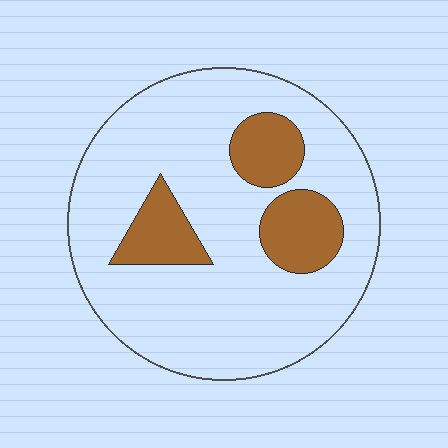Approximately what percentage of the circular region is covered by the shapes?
Approximately 20%.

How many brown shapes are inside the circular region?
3.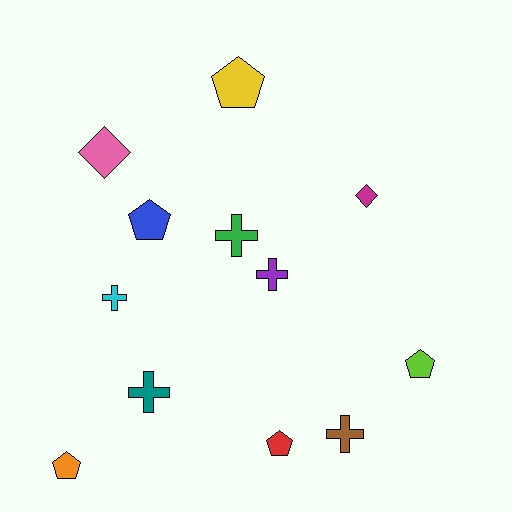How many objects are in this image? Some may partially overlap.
There are 12 objects.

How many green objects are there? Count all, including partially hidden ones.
There is 1 green object.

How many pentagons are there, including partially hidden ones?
There are 5 pentagons.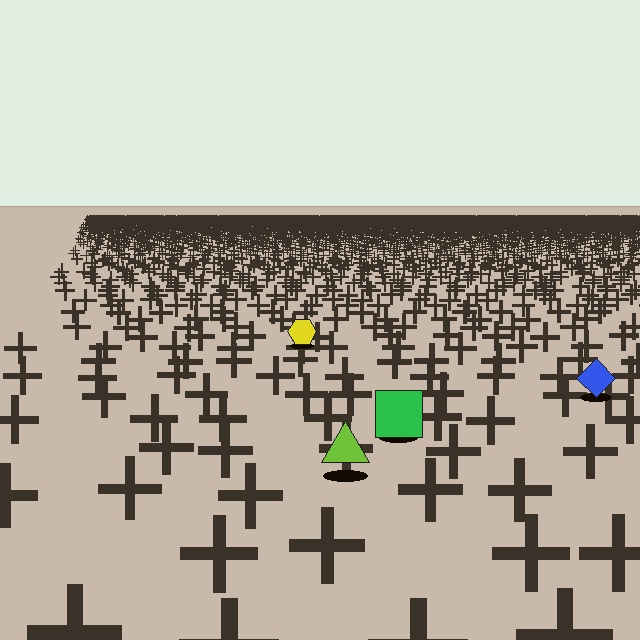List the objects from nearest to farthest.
From nearest to farthest: the lime triangle, the green square, the blue diamond, the yellow hexagon.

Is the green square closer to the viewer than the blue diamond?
Yes. The green square is closer — you can tell from the texture gradient: the ground texture is coarser near it.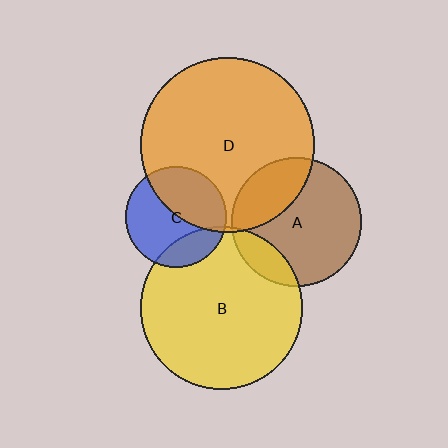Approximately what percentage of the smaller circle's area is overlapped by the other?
Approximately 5%.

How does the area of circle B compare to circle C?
Approximately 2.6 times.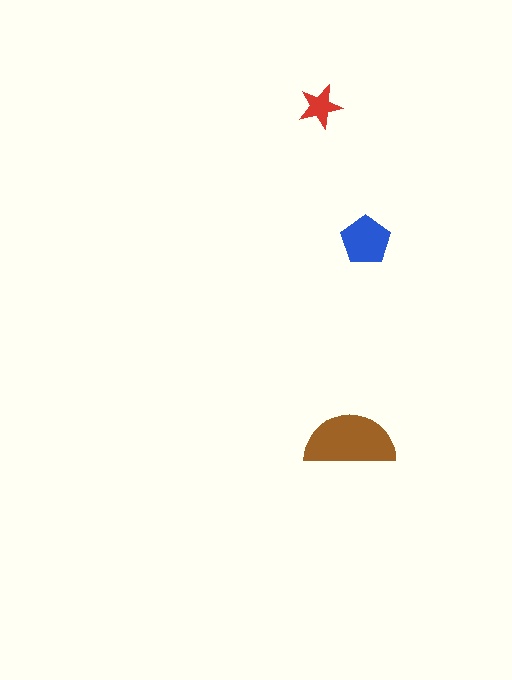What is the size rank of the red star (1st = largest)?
3rd.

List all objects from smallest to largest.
The red star, the blue pentagon, the brown semicircle.